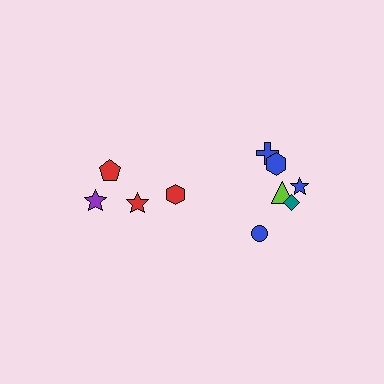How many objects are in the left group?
There are 4 objects.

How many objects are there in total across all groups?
There are 10 objects.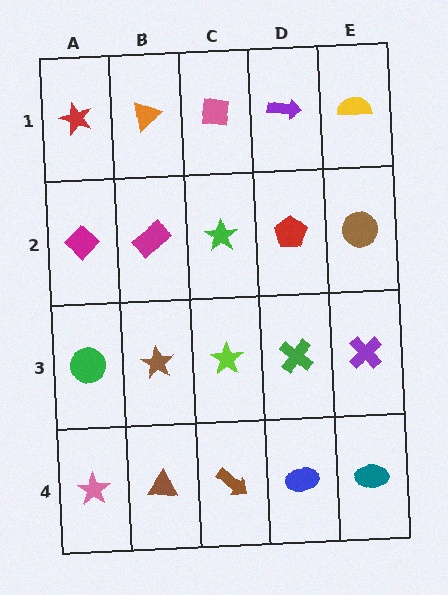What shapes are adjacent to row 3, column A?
A magenta diamond (row 2, column A), a pink star (row 4, column A), a brown star (row 3, column B).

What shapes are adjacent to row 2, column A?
A red star (row 1, column A), a green circle (row 3, column A), a magenta rectangle (row 2, column B).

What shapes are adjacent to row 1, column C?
A green star (row 2, column C), an orange triangle (row 1, column B), a purple arrow (row 1, column D).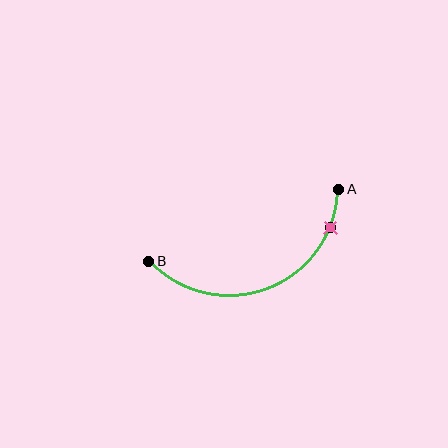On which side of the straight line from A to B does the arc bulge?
The arc bulges below the straight line connecting A and B.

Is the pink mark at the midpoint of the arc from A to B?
No. The pink mark lies on the arc but is closer to endpoint A. The arc midpoint would be at the point on the curve equidistant along the arc from both A and B.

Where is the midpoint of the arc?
The arc midpoint is the point on the curve farthest from the straight line joining A and B. It sits below that line.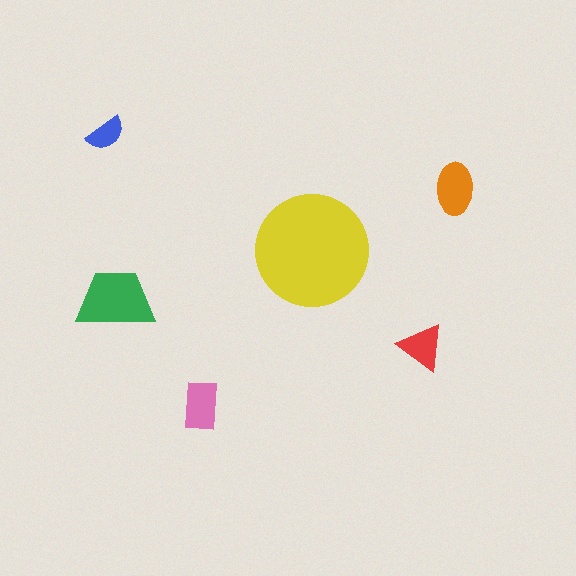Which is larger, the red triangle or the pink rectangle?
The pink rectangle.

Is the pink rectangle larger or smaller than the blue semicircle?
Larger.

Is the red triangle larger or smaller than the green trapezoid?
Smaller.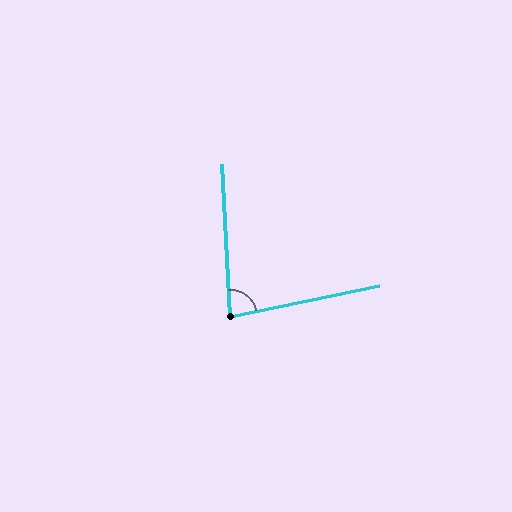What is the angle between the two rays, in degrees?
Approximately 81 degrees.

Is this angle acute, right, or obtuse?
It is acute.